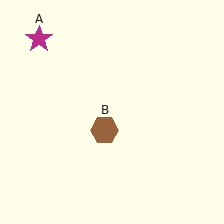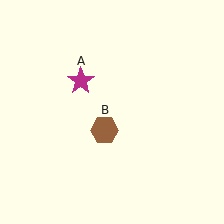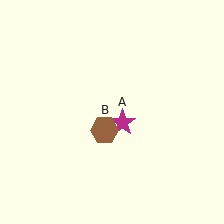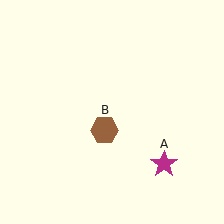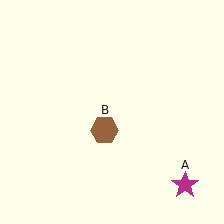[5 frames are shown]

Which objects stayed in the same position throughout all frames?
Brown hexagon (object B) remained stationary.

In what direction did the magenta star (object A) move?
The magenta star (object A) moved down and to the right.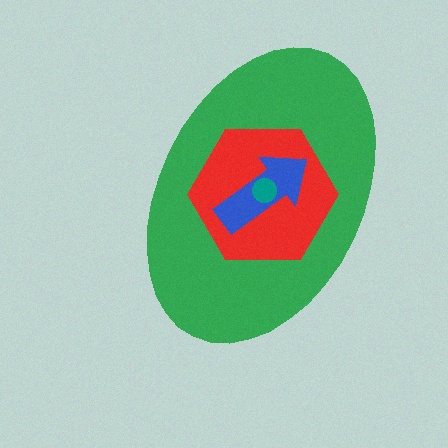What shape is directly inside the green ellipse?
The red hexagon.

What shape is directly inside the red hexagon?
The blue arrow.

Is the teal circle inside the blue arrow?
Yes.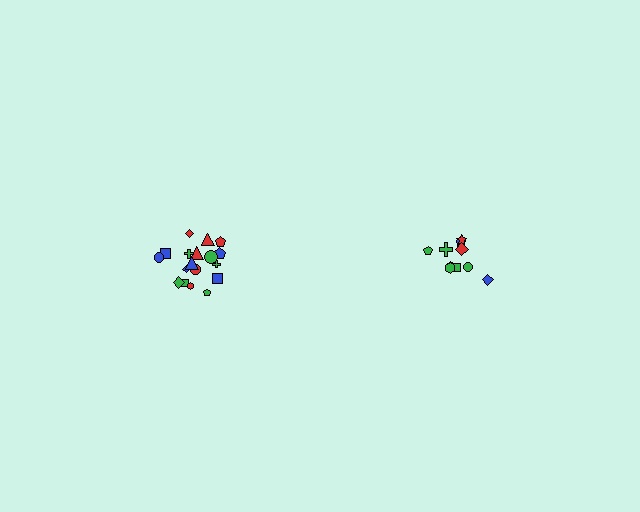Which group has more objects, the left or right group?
The left group.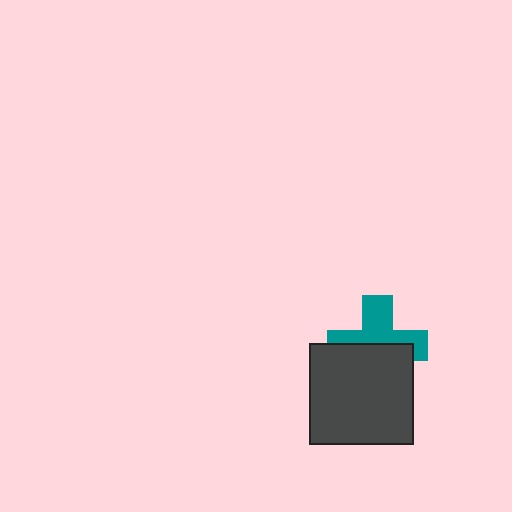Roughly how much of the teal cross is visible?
About half of it is visible (roughly 51%).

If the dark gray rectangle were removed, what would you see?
You would see the complete teal cross.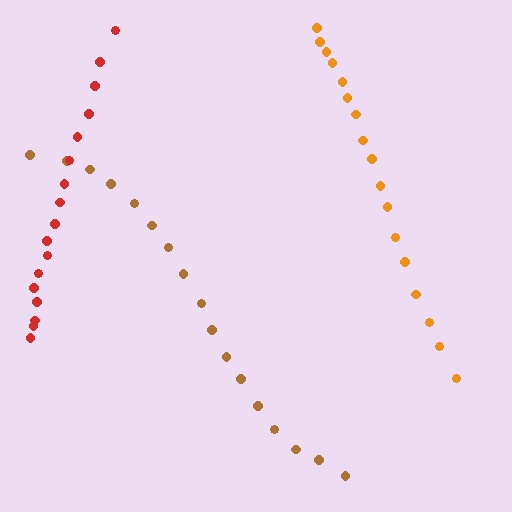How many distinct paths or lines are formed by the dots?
There are 3 distinct paths.